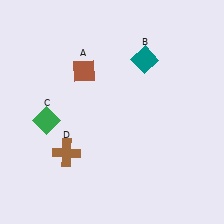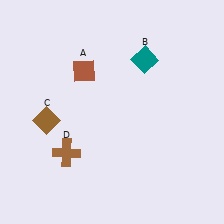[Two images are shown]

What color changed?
The diamond (C) changed from green in Image 1 to brown in Image 2.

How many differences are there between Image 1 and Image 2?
There is 1 difference between the two images.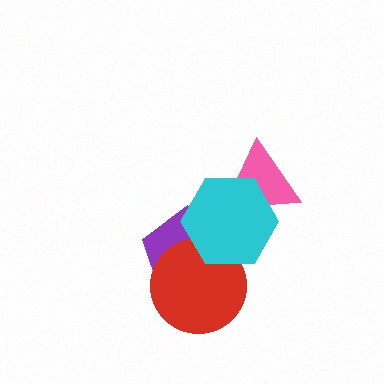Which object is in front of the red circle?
The cyan hexagon is in front of the red circle.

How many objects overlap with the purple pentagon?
2 objects overlap with the purple pentagon.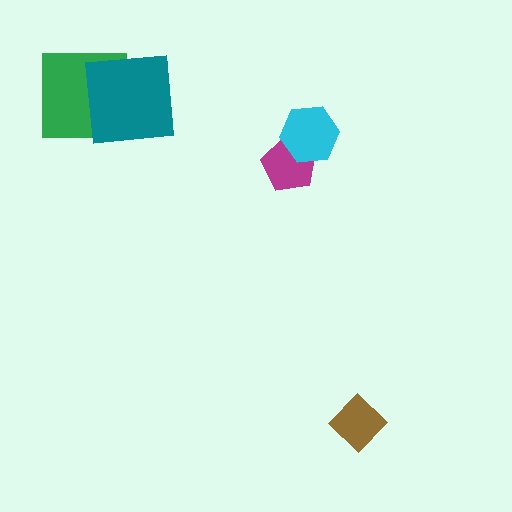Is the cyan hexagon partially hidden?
No, no other shape covers it.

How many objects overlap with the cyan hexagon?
1 object overlaps with the cyan hexagon.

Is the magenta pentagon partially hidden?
Yes, it is partially covered by another shape.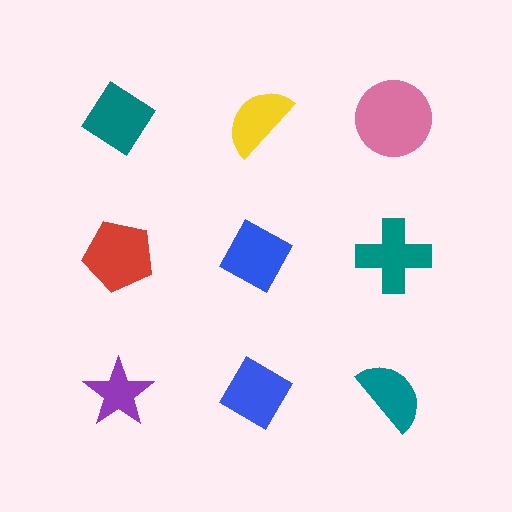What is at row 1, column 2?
A yellow semicircle.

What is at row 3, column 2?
A blue diamond.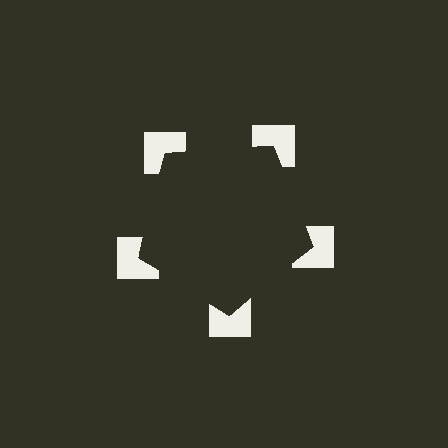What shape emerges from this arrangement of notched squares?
An illusory pentagon — its edges are inferred from the aligned wedge cuts in the notched squares, not physically drawn.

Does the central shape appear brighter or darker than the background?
It typically appears slightly darker than the background, even though no actual brightness change is drawn.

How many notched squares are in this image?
There are 5 — one at each vertex of the illusory pentagon.